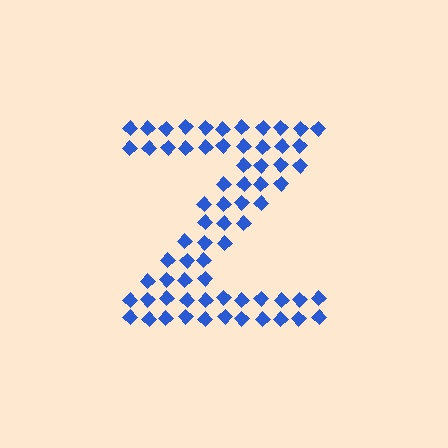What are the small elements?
The small elements are diamonds.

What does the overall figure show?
The overall figure shows the letter Z.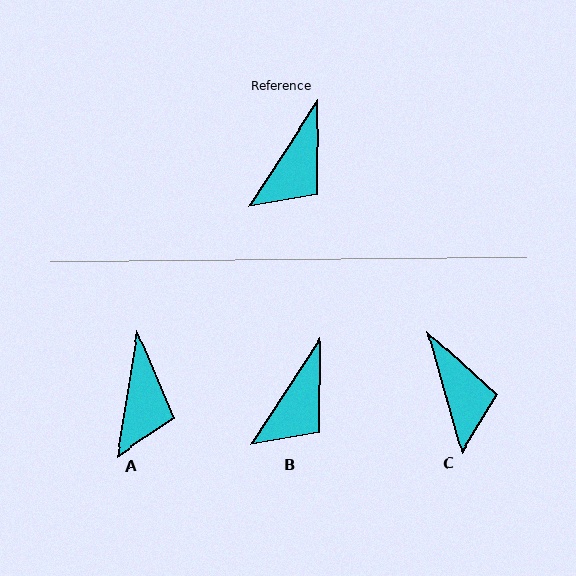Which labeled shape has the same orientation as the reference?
B.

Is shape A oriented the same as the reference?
No, it is off by about 24 degrees.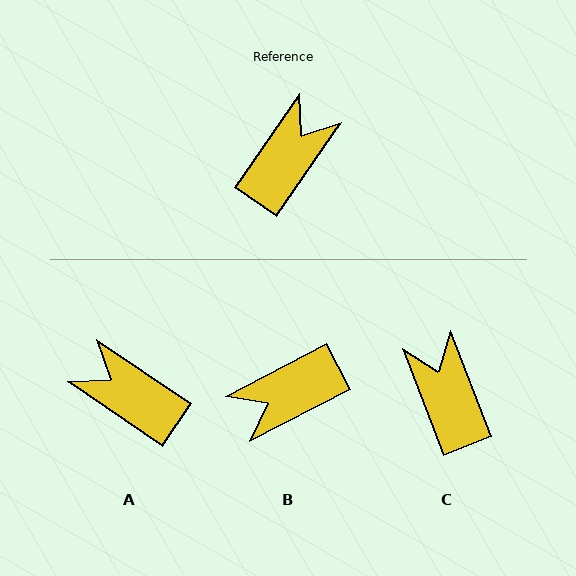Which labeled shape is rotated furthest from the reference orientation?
B, about 152 degrees away.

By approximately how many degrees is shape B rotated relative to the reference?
Approximately 152 degrees counter-clockwise.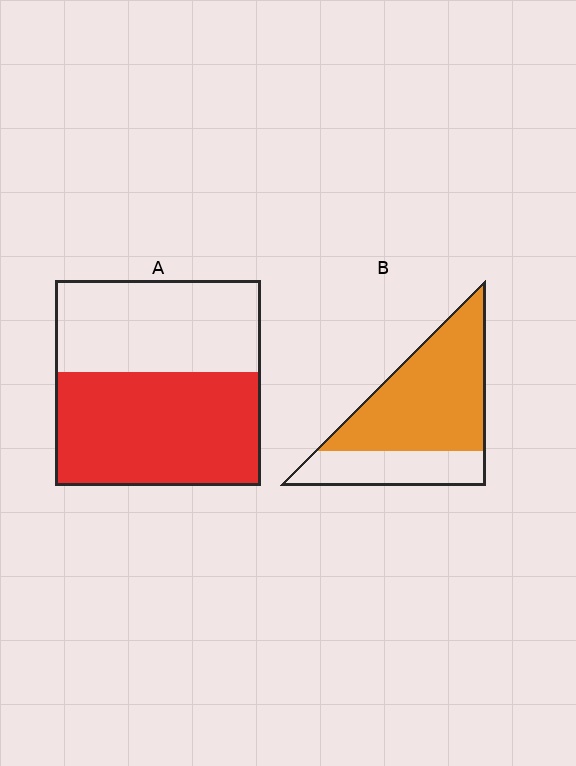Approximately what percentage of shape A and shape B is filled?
A is approximately 55% and B is approximately 70%.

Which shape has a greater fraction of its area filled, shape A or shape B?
Shape B.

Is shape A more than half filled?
Yes.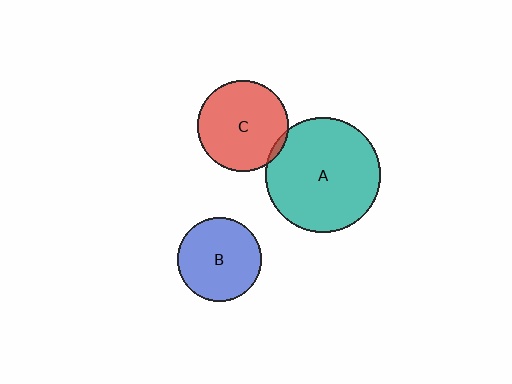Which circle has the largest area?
Circle A (teal).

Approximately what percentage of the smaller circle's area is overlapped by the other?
Approximately 5%.